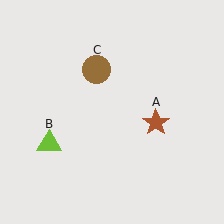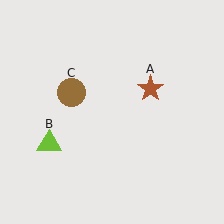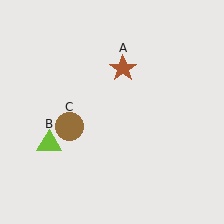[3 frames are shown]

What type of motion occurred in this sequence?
The brown star (object A), brown circle (object C) rotated counterclockwise around the center of the scene.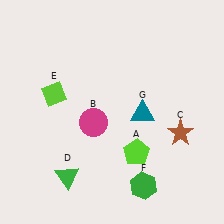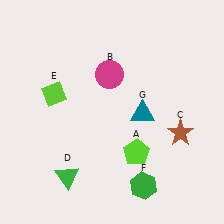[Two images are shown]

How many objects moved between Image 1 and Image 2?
1 object moved between the two images.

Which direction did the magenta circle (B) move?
The magenta circle (B) moved up.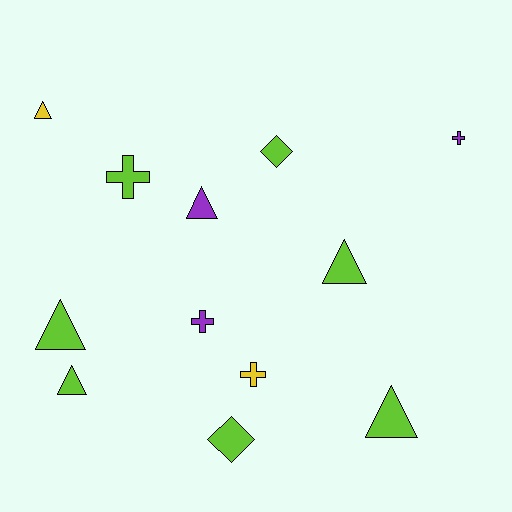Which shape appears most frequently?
Triangle, with 6 objects.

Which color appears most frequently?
Lime, with 7 objects.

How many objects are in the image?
There are 12 objects.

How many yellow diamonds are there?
There are no yellow diamonds.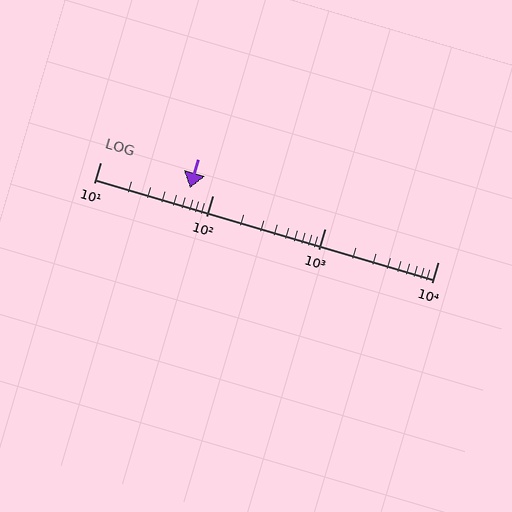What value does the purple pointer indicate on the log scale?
The pointer indicates approximately 63.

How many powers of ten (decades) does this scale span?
The scale spans 3 decades, from 10 to 10000.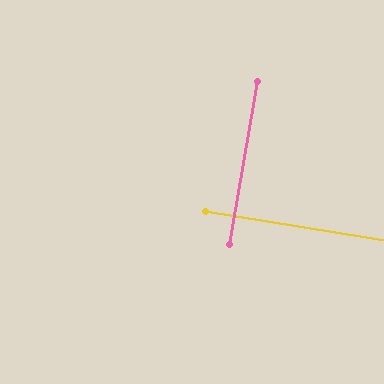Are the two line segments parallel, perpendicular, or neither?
Perpendicular — they meet at approximately 90°.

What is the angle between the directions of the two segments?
Approximately 90 degrees.